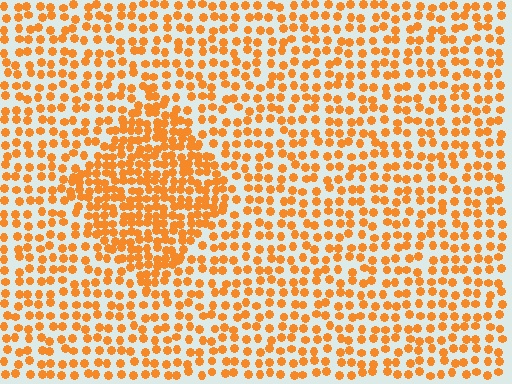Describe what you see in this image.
The image contains small orange elements arranged at two different densities. A diamond-shaped region is visible where the elements are more densely packed than the surrounding area.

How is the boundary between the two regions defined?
The boundary is defined by a change in element density (approximately 1.9x ratio). All elements are the same color, size, and shape.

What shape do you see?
I see a diamond.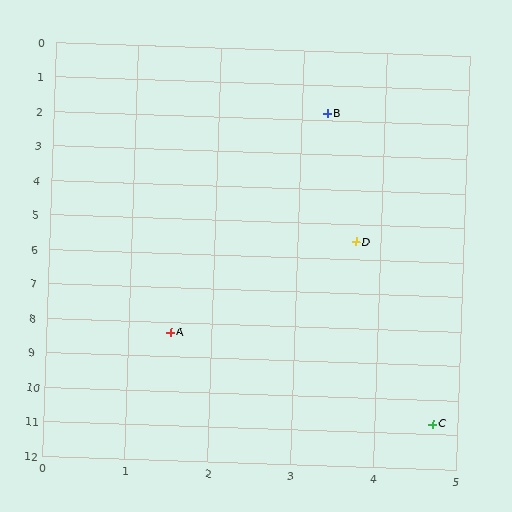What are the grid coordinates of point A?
Point A is at approximately (1.5, 8.3).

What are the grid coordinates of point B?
Point B is at approximately (3.3, 1.8).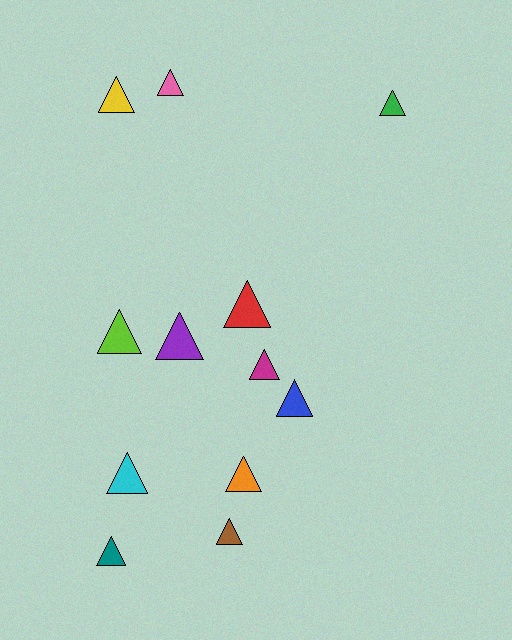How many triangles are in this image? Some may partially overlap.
There are 12 triangles.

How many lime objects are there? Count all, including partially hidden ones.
There is 1 lime object.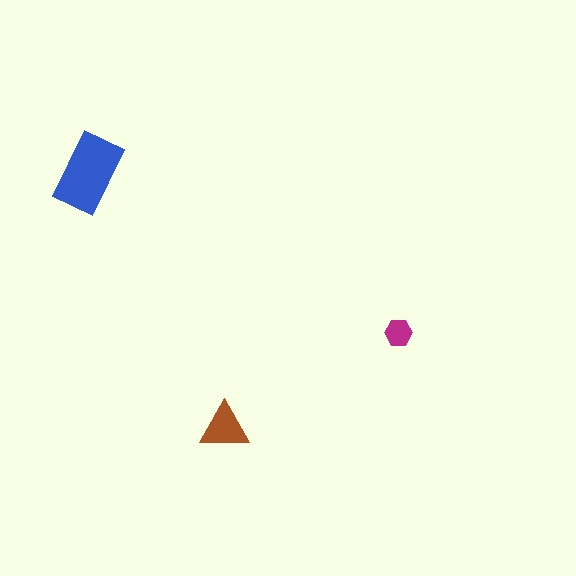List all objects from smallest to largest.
The magenta hexagon, the brown triangle, the blue rectangle.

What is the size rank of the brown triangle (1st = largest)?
2nd.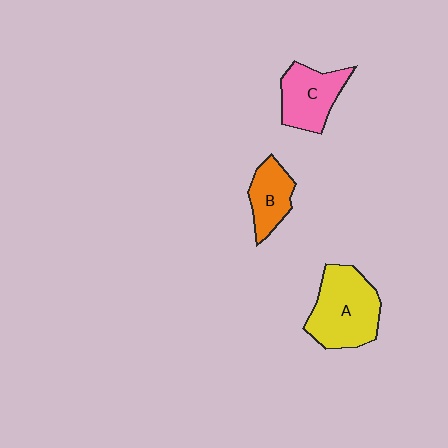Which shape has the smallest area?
Shape B (orange).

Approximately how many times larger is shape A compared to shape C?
Approximately 1.4 times.